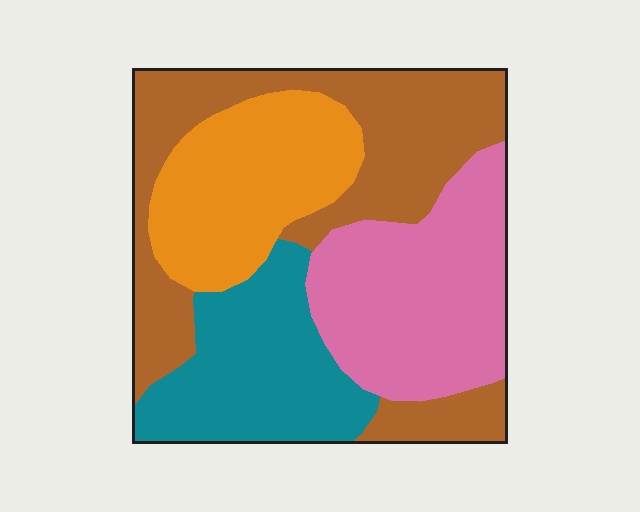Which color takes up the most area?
Brown, at roughly 35%.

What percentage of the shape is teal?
Teal covers around 20% of the shape.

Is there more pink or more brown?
Brown.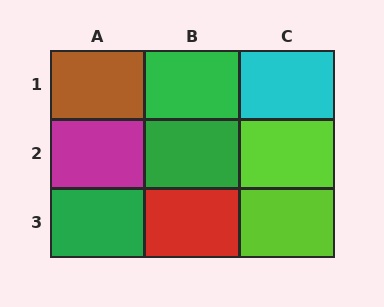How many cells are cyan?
1 cell is cyan.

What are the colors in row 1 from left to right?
Brown, green, cyan.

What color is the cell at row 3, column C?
Lime.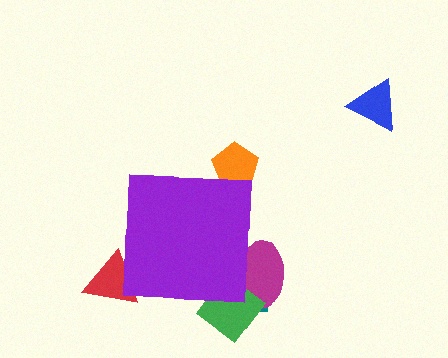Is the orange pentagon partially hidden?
Yes, the orange pentagon is partially hidden behind the purple square.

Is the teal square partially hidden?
Yes, the teal square is partially hidden behind the purple square.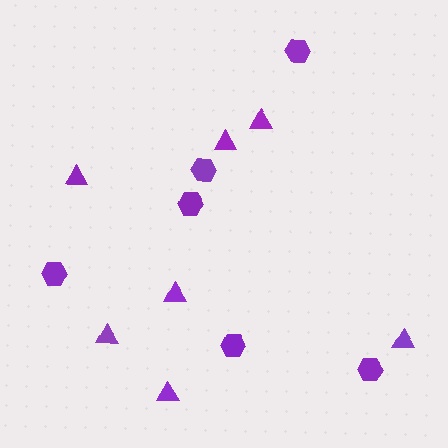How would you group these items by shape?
There are 2 groups: one group of hexagons (6) and one group of triangles (7).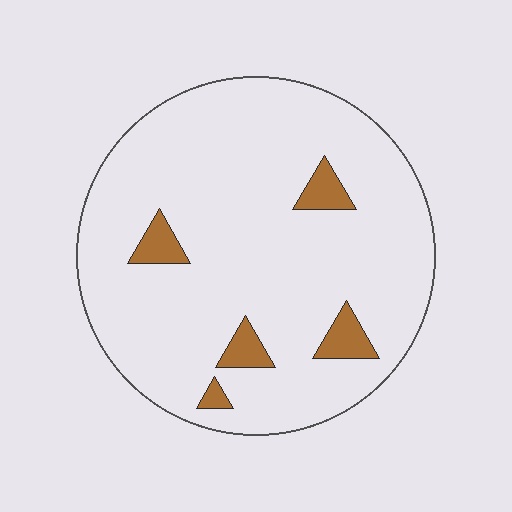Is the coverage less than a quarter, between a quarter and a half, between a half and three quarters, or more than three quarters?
Less than a quarter.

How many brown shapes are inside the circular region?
5.